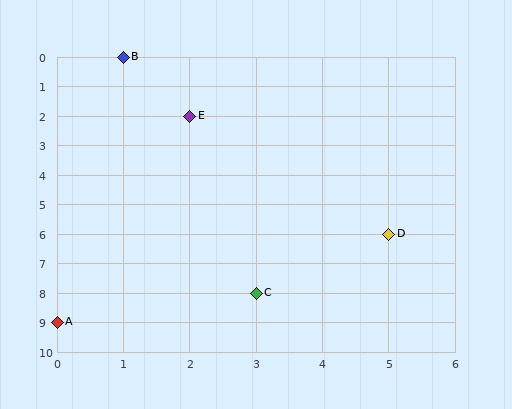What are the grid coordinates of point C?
Point C is at grid coordinates (3, 8).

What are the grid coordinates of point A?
Point A is at grid coordinates (0, 9).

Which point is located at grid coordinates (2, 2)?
Point E is at (2, 2).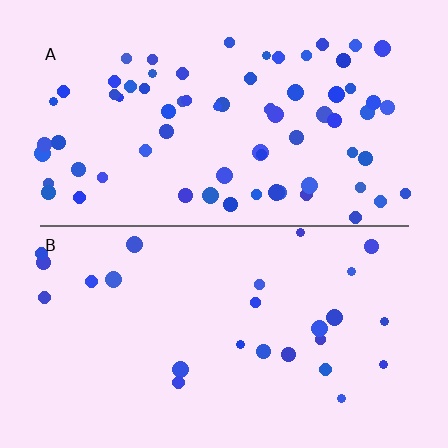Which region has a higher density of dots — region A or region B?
A (the top).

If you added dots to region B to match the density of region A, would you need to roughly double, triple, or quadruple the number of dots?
Approximately triple.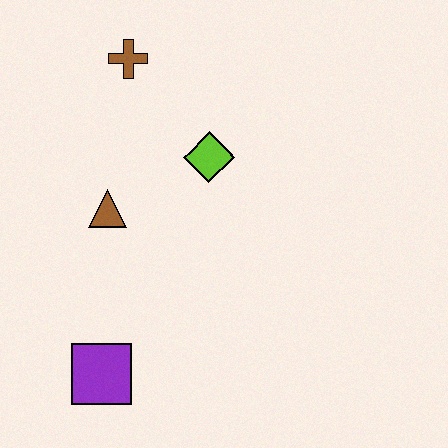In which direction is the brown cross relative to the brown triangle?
The brown cross is above the brown triangle.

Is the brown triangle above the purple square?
Yes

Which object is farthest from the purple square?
The brown cross is farthest from the purple square.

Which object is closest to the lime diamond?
The brown triangle is closest to the lime diamond.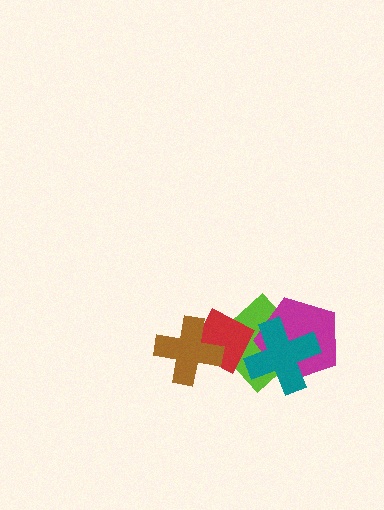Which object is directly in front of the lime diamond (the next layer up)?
The magenta pentagon is directly in front of the lime diamond.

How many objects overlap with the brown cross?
2 objects overlap with the brown cross.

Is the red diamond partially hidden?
Yes, it is partially covered by another shape.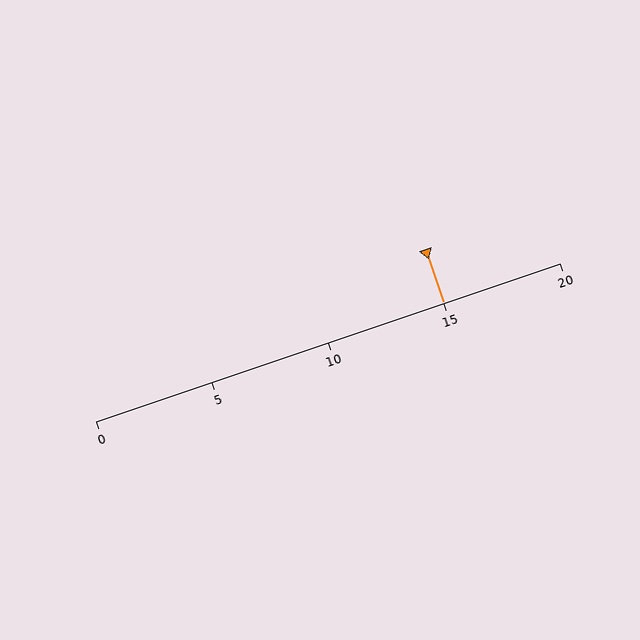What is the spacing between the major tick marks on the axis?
The major ticks are spaced 5 apart.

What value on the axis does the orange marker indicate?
The marker indicates approximately 15.